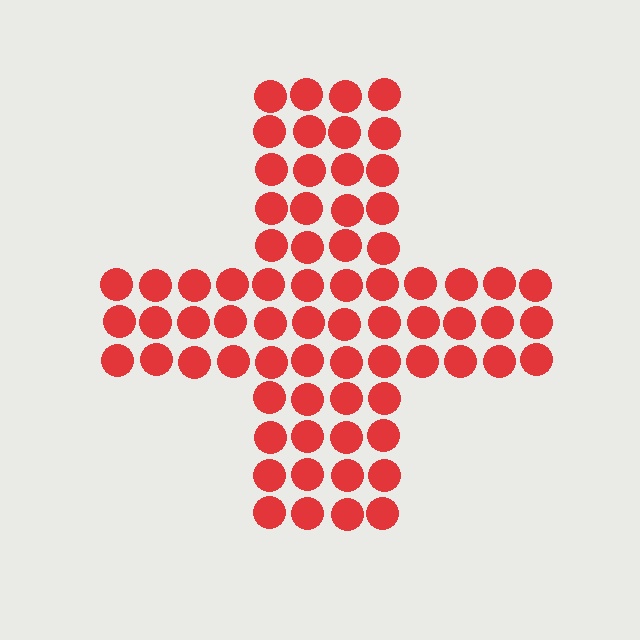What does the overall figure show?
The overall figure shows a cross.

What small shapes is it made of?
It is made of small circles.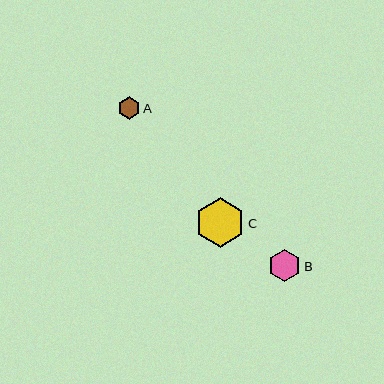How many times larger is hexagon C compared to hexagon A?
Hexagon C is approximately 2.2 times the size of hexagon A.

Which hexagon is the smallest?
Hexagon A is the smallest with a size of approximately 22 pixels.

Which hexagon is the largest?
Hexagon C is the largest with a size of approximately 49 pixels.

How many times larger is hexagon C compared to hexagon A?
Hexagon C is approximately 2.2 times the size of hexagon A.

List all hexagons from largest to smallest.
From largest to smallest: C, B, A.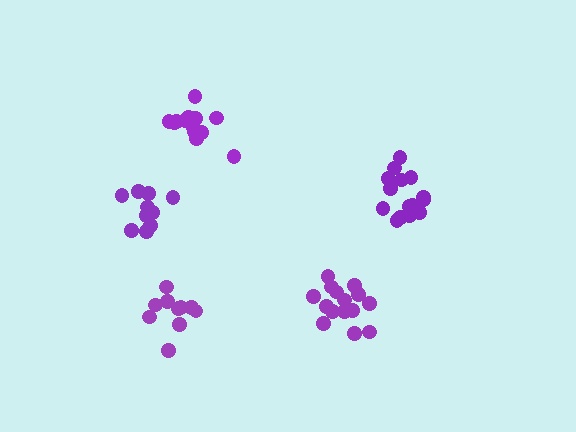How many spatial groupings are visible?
There are 5 spatial groupings.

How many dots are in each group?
Group 1: 10 dots, Group 2: 11 dots, Group 3: 13 dots, Group 4: 15 dots, Group 5: 15 dots (64 total).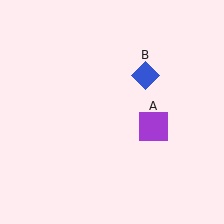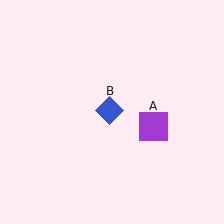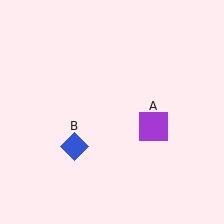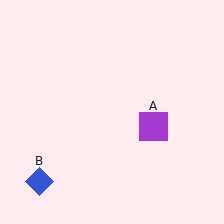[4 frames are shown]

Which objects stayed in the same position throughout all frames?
Purple square (object A) remained stationary.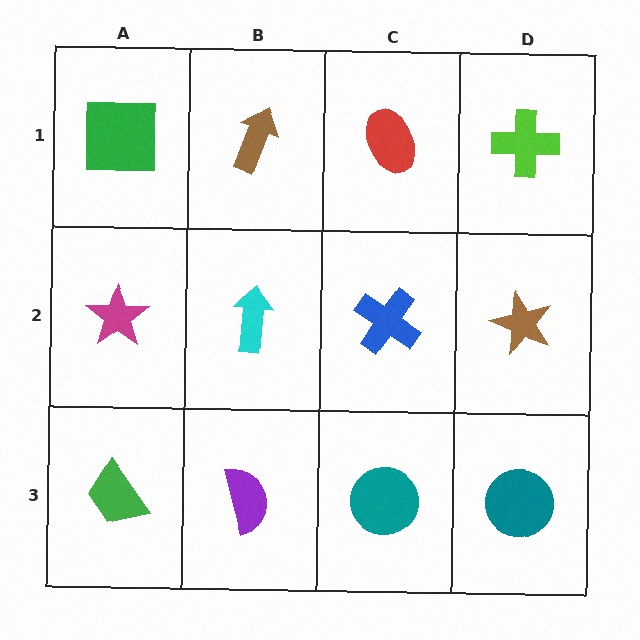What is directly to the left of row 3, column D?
A teal circle.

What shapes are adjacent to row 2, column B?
A brown arrow (row 1, column B), a purple semicircle (row 3, column B), a magenta star (row 2, column A), a blue cross (row 2, column C).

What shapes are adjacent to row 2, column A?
A green square (row 1, column A), a green trapezoid (row 3, column A), a cyan arrow (row 2, column B).